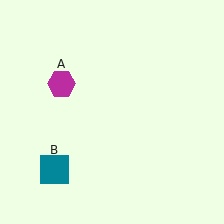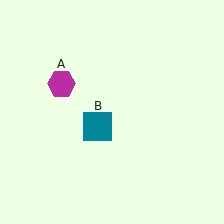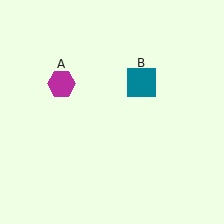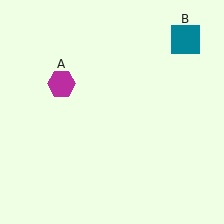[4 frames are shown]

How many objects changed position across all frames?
1 object changed position: teal square (object B).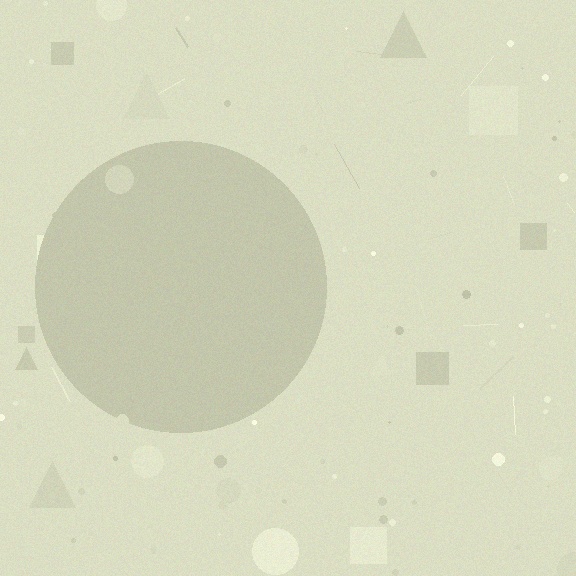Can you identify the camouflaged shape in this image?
The camouflaged shape is a circle.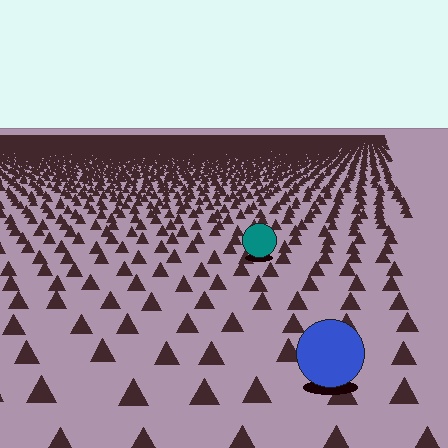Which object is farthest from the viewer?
The teal circle is farthest from the viewer. It appears smaller and the ground texture around it is denser.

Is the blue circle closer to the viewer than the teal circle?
Yes. The blue circle is closer — you can tell from the texture gradient: the ground texture is coarser near it.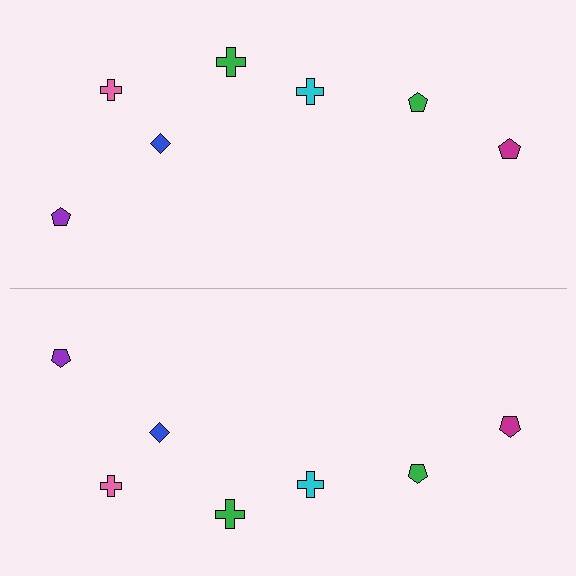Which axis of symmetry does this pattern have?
The pattern has a horizontal axis of symmetry running through the center of the image.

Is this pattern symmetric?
Yes, this pattern has bilateral (reflection) symmetry.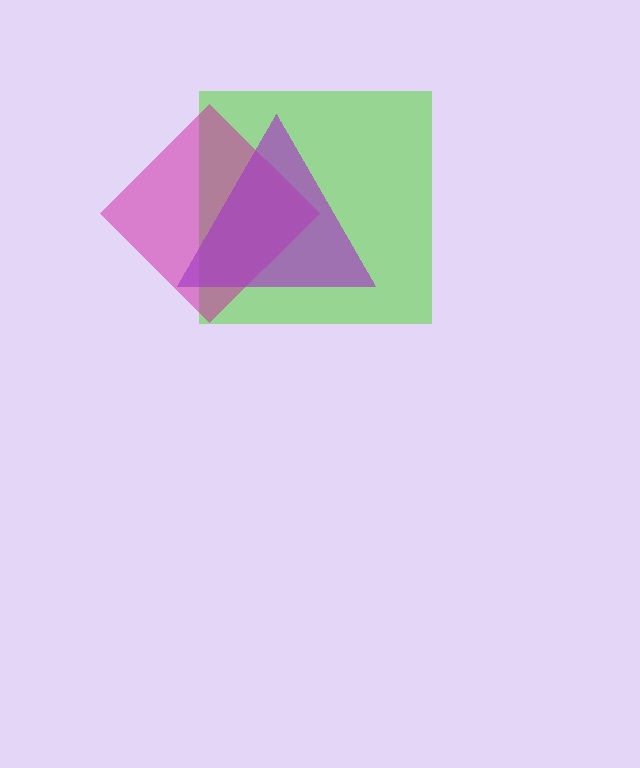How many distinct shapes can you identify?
There are 3 distinct shapes: a lime square, a magenta diamond, a purple triangle.